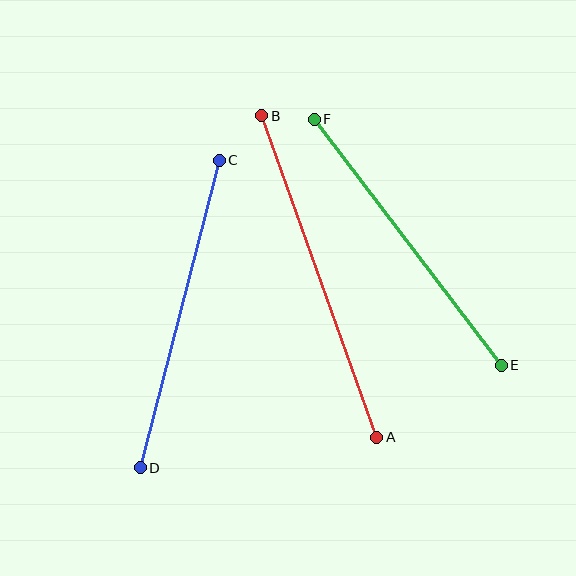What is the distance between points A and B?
The distance is approximately 341 pixels.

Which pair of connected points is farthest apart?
Points A and B are farthest apart.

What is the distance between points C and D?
The distance is approximately 317 pixels.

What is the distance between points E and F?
The distance is approximately 309 pixels.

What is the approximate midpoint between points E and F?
The midpoint is at approximately (408, 242) pixels.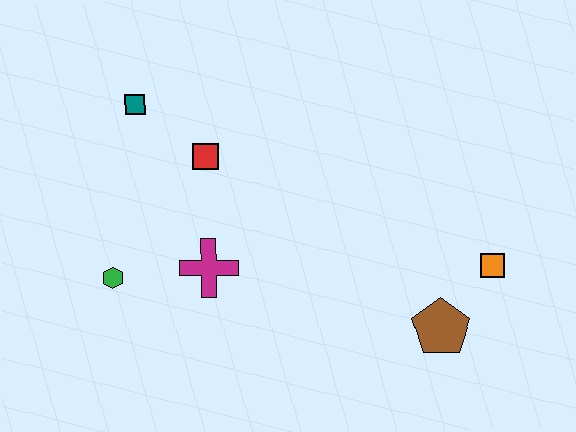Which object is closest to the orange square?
The brown pentagon is closest to the orange square.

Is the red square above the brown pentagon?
Yes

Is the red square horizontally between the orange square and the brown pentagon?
No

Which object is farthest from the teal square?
The orange square is farthest from the teal square.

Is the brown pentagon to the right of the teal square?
Yes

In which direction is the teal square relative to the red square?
The teal square is to the left of the red square.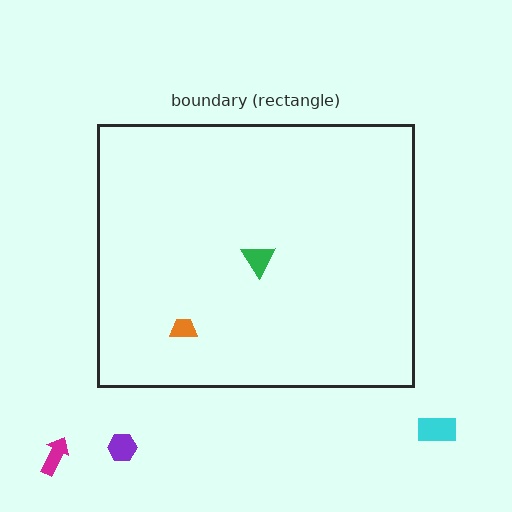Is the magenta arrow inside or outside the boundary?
Outside.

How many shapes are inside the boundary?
2 inside, 3 outside.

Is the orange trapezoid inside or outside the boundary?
Inside.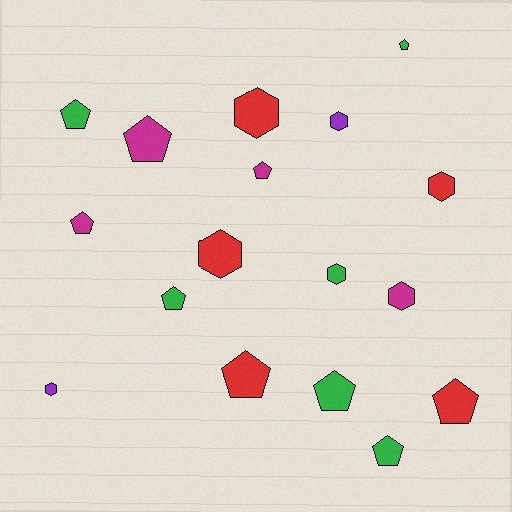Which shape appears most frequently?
Pentagon, with 10 objects.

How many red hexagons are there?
There are 3 red hexagons.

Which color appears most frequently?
Green, with 6 objects.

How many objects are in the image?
There are 17 objects.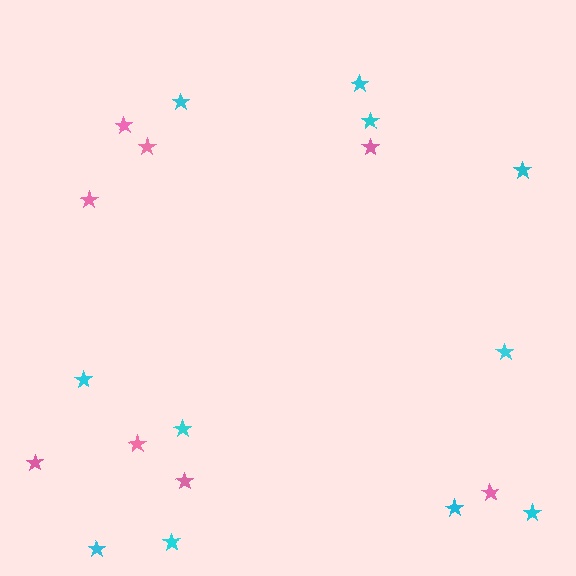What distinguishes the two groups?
There are 2 groups: one group of pink stars (8) and one group of cyan stars (11).